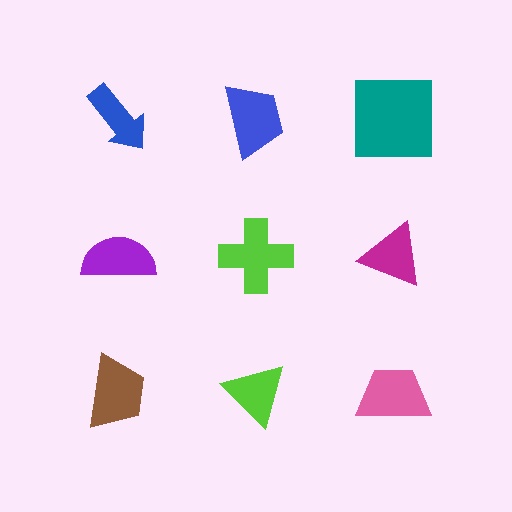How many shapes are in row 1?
3 shapes.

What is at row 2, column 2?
A lime cross.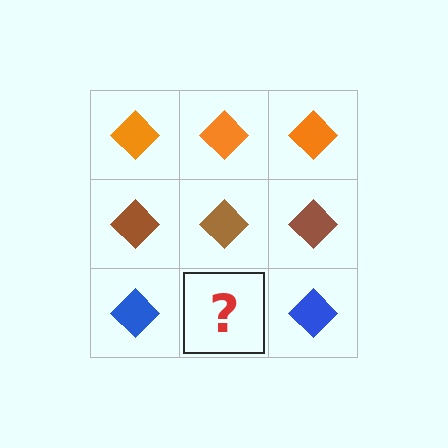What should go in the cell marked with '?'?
The missing cell should contain a blue diamond.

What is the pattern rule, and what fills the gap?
The rule is that each row has a consistent color. The gap should be filled with a blue diamond.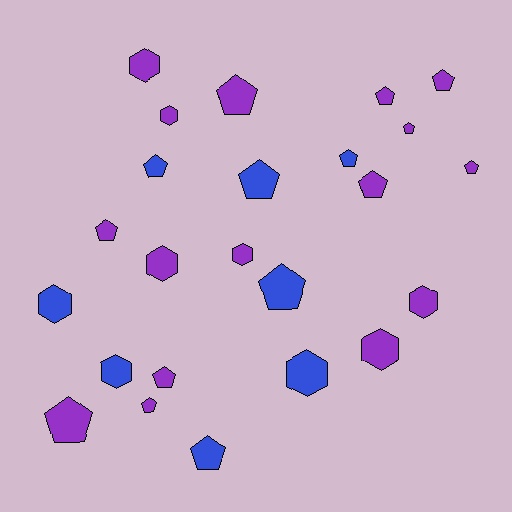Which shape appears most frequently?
Pentagon, with 15 objects.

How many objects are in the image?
There are 24 objects.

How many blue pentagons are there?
There are 5 blue pentagons.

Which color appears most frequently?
Purple, with 16 objects.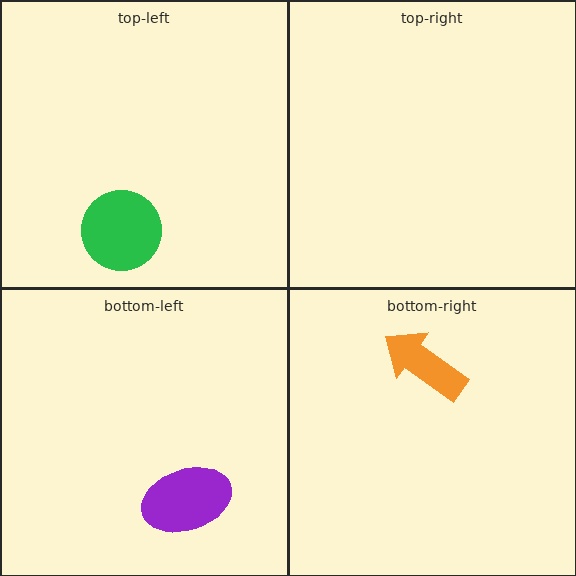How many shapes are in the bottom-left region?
1.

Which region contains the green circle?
The top-left region.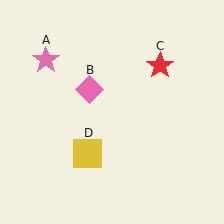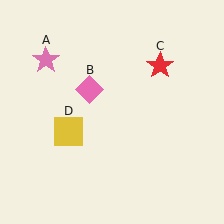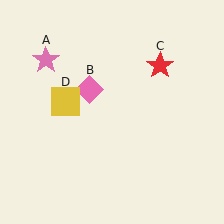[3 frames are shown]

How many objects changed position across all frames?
1 object changed position: yellow square (object D).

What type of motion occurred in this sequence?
The yellow square (object D) rotated clockwise around the center of the scene.